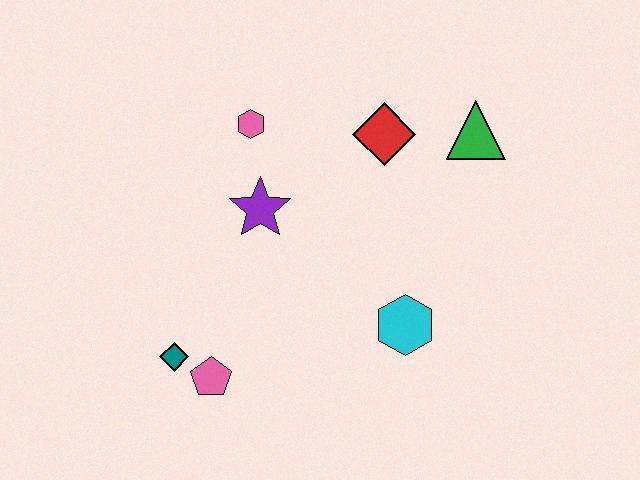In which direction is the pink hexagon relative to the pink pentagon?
The pink hexagon is above the pink pentagon.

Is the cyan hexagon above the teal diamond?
Yes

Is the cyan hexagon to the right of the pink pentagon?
Yes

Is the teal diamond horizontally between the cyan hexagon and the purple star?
No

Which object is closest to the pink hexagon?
The purple star is closest to the pink hexagon.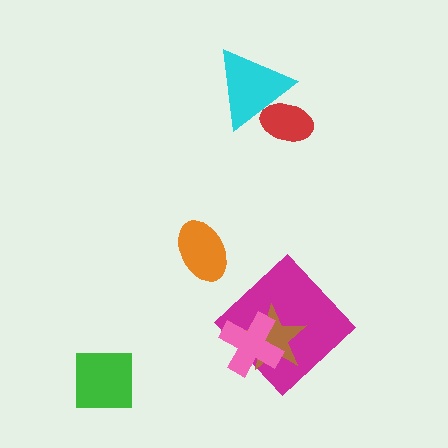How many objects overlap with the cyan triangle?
1 object overlaps with the cyan triangle.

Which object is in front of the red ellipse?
The cyan triangle is in front of the red ellipse.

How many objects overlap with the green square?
0 objects overlap with the green square.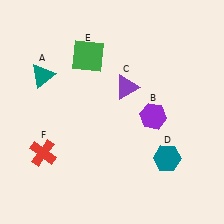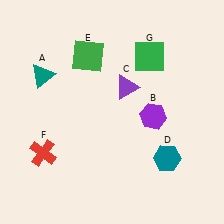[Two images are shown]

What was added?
A green square (G) was added in Image 2.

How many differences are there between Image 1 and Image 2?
There is 1 difference between the two images.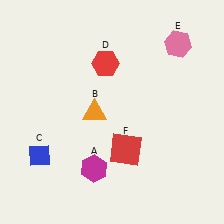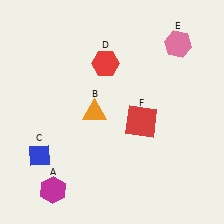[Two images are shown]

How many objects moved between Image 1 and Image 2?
2 objects moved between the two images.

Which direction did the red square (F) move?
The red square (F) moved up.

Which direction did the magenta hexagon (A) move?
The magenta hexagon (A) moved left.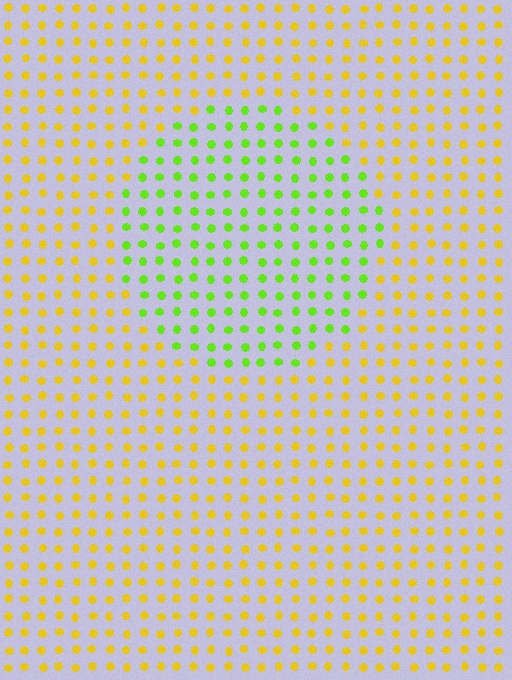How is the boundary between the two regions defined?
The boundary is defined purely by a slight shift in hue (about 49 degrees). Spacing, size, and orientation are identical on both sides.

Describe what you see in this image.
The image is filled with small yellow elements in a uniform arrangement. A circle-shaped region is visible where the elements are tinted to a slightly different hue, forming a subtle color boundary.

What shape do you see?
I see a circle.